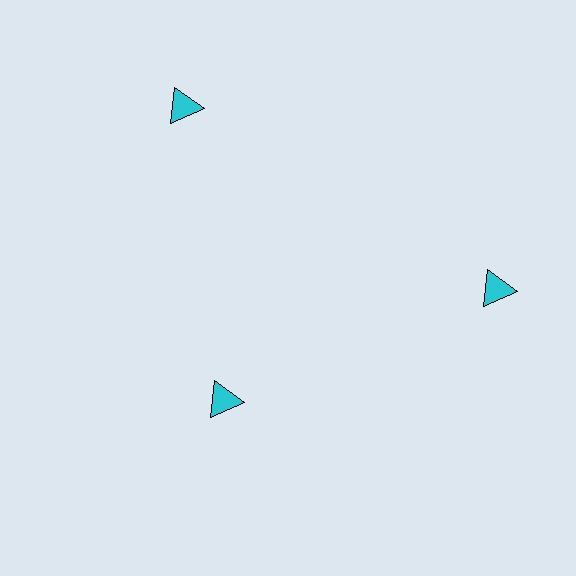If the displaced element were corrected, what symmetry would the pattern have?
It would have 3-fold rotational symmetry — the pattern would map onto itself every 120 degrees.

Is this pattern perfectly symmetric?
No. The 3 cyan triangles are arranged in a ring, but one element near the 7 o'clock position is pulled inward toward the center, breaking the 3-fold rotational symmetry.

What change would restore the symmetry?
The symmetry would be restored by moving it outward, back onto the ring so that all 3 triangles sit at equal angles and equal distance from the center.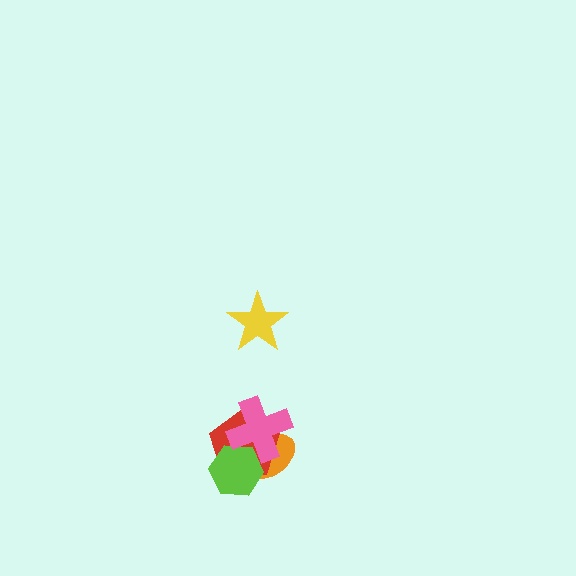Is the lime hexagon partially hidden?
Yes, it is partially covered by another shape.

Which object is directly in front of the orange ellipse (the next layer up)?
The red pentagon is directly in front of the orange ellipse.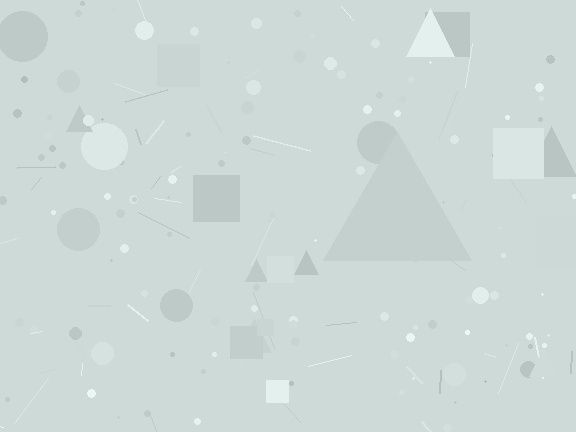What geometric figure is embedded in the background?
A triangle is embedded in the background.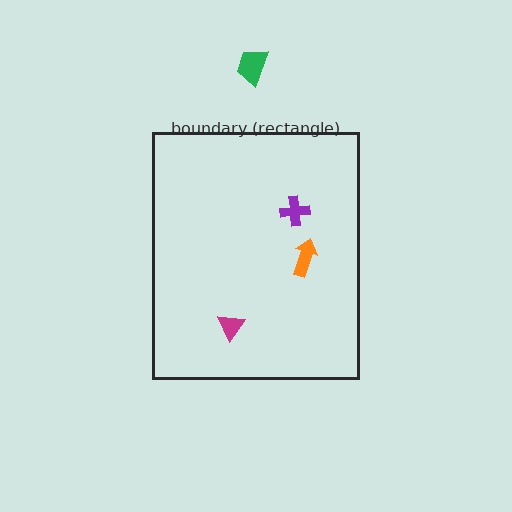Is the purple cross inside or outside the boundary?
Inside.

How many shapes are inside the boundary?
3 inside, 1 outside.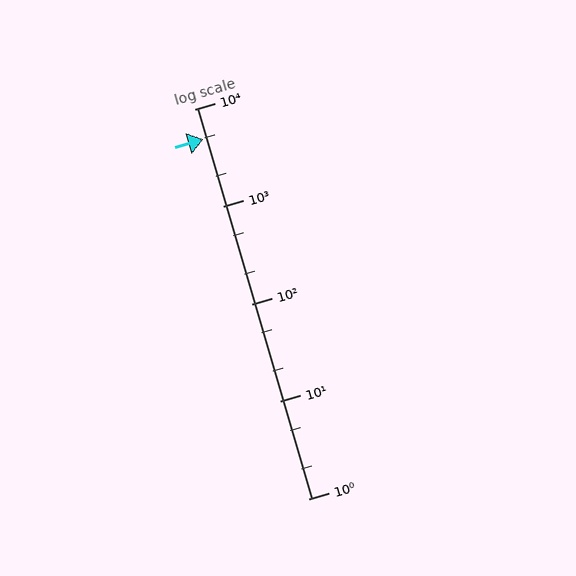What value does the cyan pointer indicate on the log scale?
The pointer indicates approximately 4900.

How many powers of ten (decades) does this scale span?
The scale spans 4 decades, from 1 to 10000.